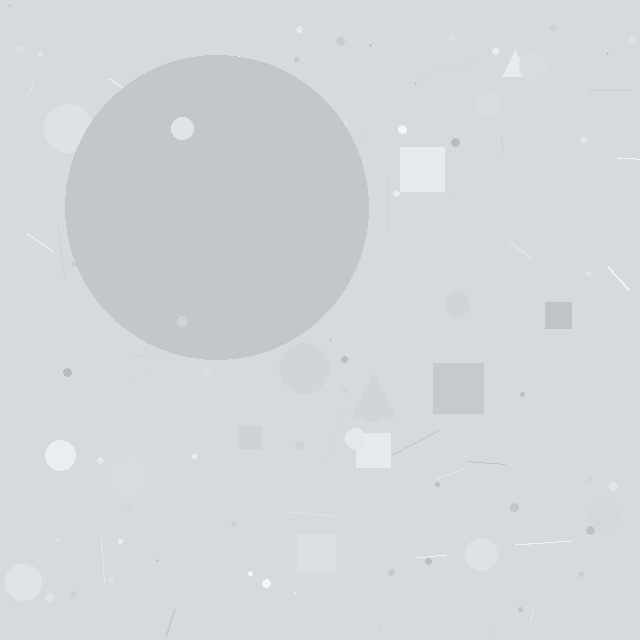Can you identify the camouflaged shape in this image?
The camouflaged shape is a circle.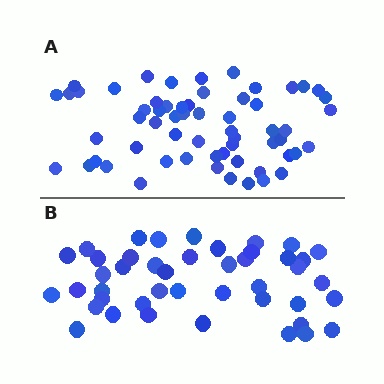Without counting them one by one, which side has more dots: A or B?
Region A (the top region) has more dots.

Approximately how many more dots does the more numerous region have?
Region A has approximately 15 more dots than region B.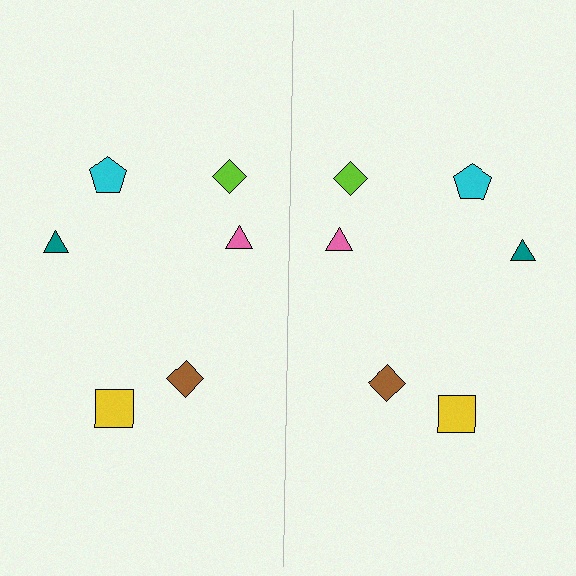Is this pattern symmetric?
Yes, this pattern has bilateral (reflection) symmetry.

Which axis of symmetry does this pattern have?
The pattern has a vertical axis of symmetry running through the center of the image.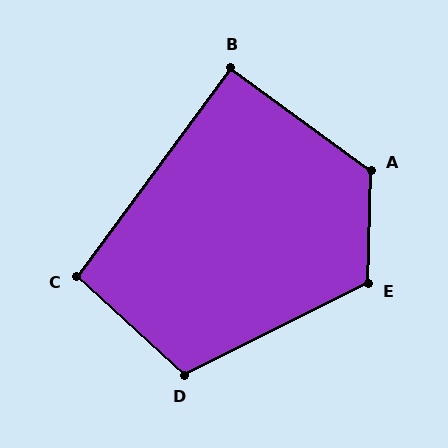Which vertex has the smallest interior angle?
B, at approximately 90 degrees.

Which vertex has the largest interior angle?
A, at approximately 125 degrees.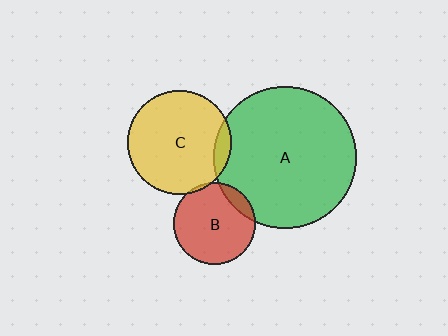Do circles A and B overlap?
Yes.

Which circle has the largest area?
Circle A (green).